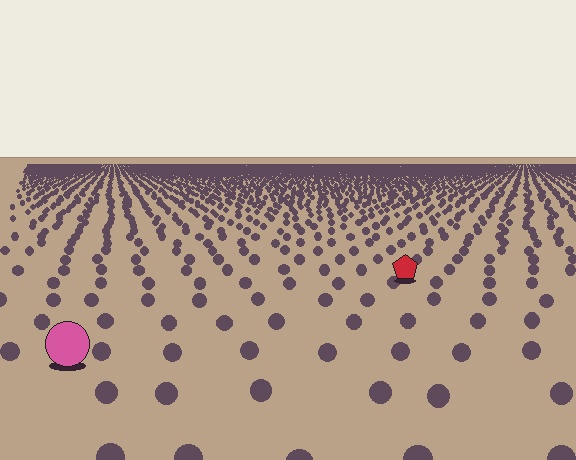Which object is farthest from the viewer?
The red pentagon is farthest from the viewer. It appears smaller and the ground texture around it is denser.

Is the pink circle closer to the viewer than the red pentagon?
Yes. The pink circle is closer — you can tell from the texture gradient: the ground texture is coarser near it.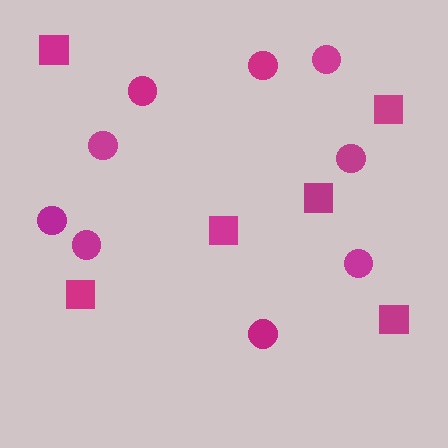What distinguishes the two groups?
There are 2 groups: one group of squares (6) and one group of circles (9).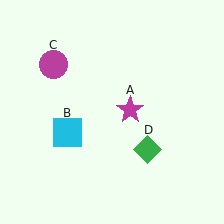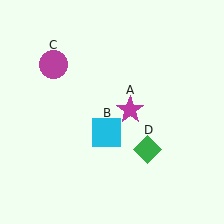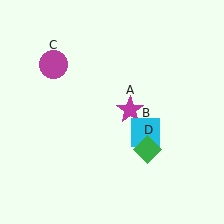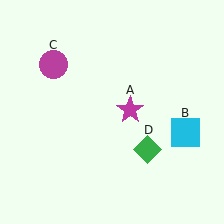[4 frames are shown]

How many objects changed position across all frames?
1 object changed position: cyan square (object B).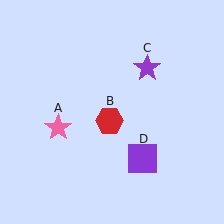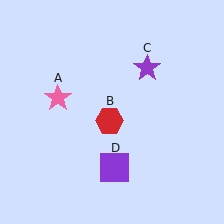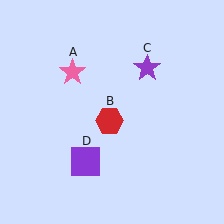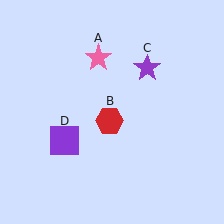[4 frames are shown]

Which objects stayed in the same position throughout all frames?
Red hexagon (object B) and purple star (object C) remained stationary.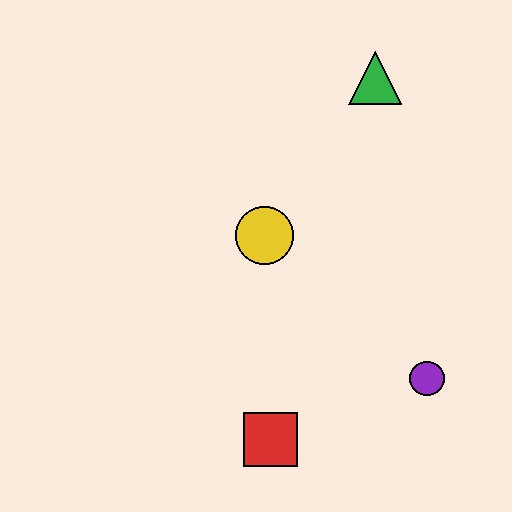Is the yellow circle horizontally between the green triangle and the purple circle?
No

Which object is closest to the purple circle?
The red square is closest to the purple circle.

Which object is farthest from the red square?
The green triangle is farthest from the red square.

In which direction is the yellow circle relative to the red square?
The yellow circle is above the red square.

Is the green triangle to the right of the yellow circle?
Yes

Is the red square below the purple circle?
Yes